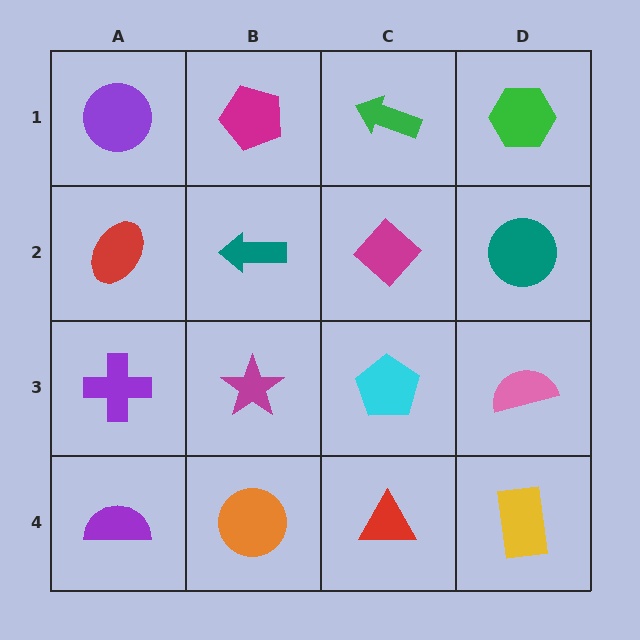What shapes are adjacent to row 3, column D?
A teal circle (row 2, column D), a yellow rectangle (row 4, column D), a cyan pentagon (row 3, column C).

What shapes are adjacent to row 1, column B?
A teal arrow (row 2, column B), a purple circle (row 1, column A), a green arrow (row 1, column C).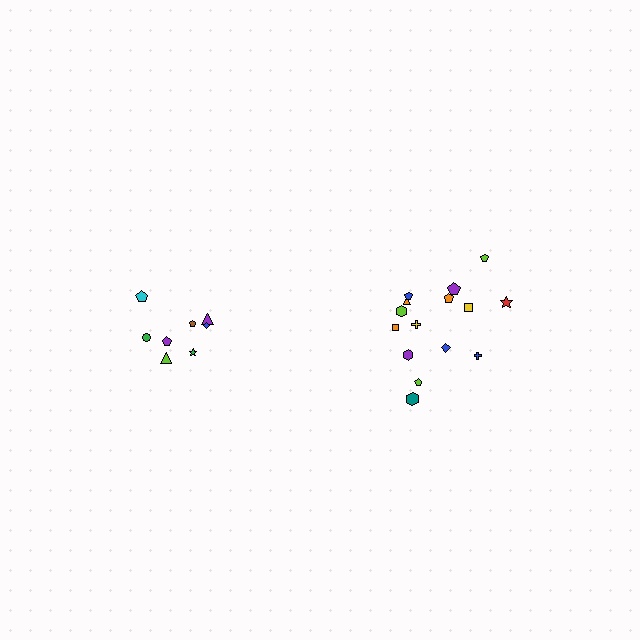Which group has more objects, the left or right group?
The right group.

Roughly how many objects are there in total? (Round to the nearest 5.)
Roughly 25 objects in total.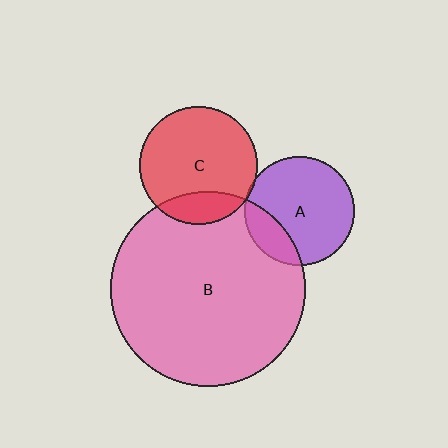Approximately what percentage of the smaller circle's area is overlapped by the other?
Approximately 20%.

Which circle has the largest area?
Circle B (pink).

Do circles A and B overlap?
Yes.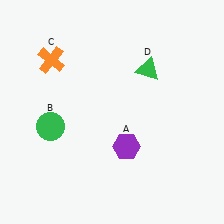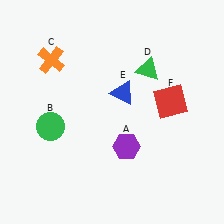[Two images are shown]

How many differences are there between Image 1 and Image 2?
There are 2 differences between the two images.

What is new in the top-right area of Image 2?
A blue triangle (E) was added in the top-right area of Image 2.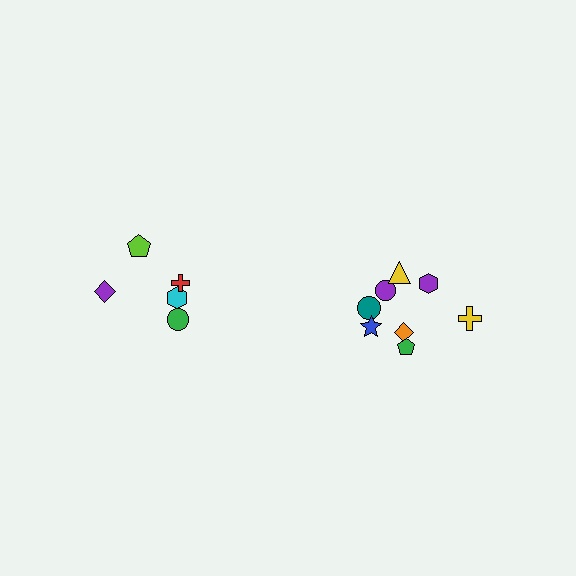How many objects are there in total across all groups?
There are 13 objects.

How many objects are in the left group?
There are 5 objects.